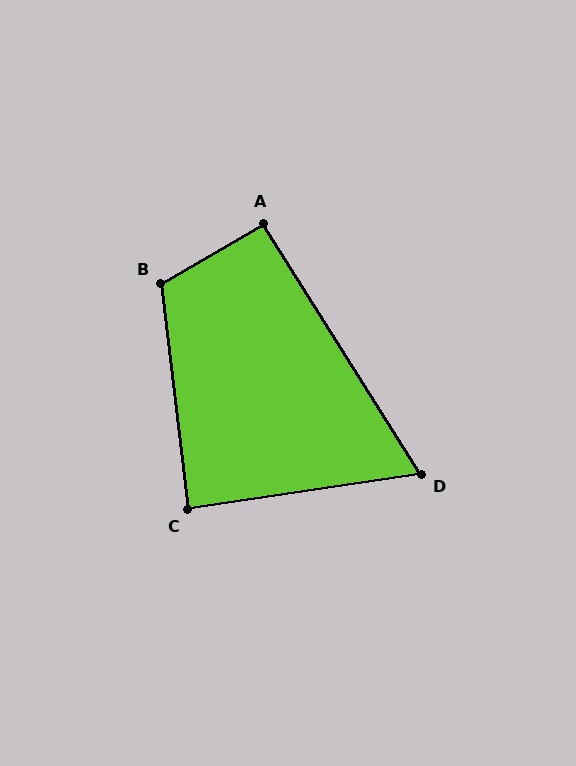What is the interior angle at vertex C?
Approximately 88 degrees (approximately right).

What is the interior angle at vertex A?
Approximately 92 degrees (approximately right).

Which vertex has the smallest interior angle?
D, at approximately 66 degrees.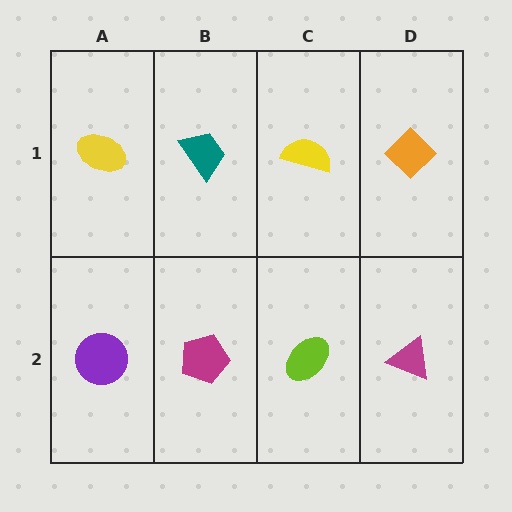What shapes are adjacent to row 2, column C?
A yellow semicircle (row 1, column C), a magenta pentagon (row 2, column B), a magenta triangle (row 2, column D).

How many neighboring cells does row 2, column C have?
3.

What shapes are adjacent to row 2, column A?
A yellow ellipse (row 1, column A), a magenta pentagon (row 2, column B).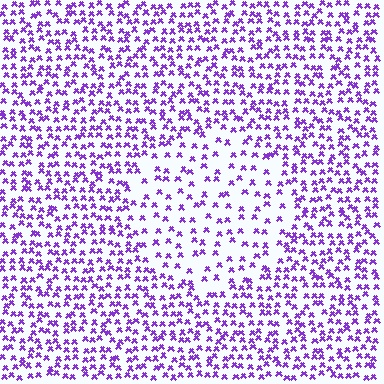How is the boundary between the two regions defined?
The boundary is defined by a change in element density (approximately 2.0x ratio). All elements are the same color, size, and shape.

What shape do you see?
I see a circle.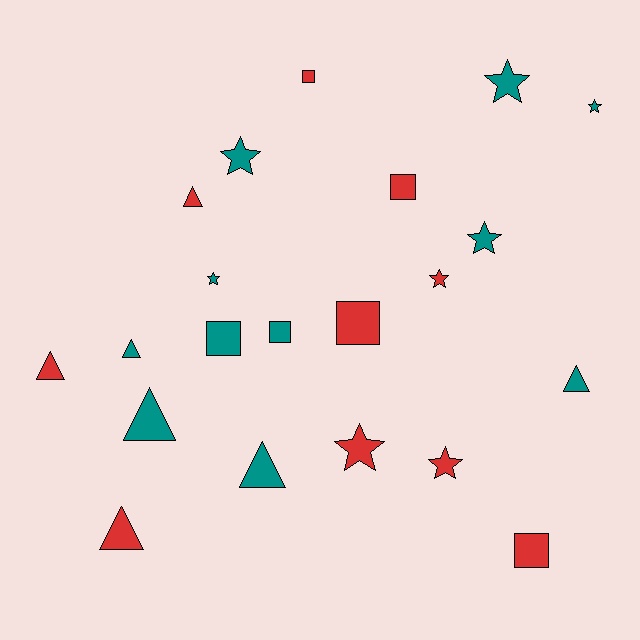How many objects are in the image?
There are 21 objects.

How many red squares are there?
There are 4 red squares.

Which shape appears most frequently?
Star, with 8 objects.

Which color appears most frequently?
Teal, with 11 objects.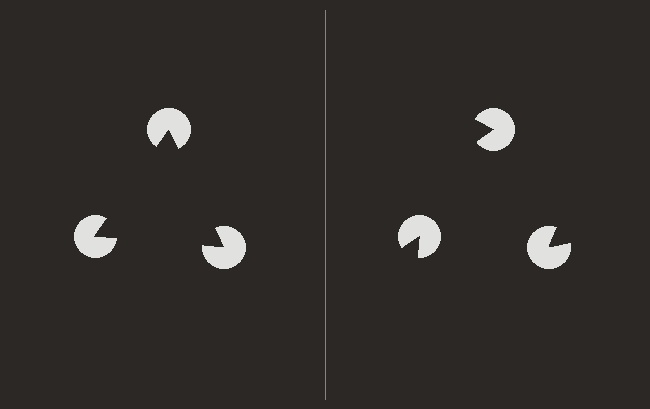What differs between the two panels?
The pac-man discs are positioned identically on both sides; only the wedge orientations differ. On the left they align to a triangle; on the right they are misaligned.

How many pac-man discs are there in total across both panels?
6 — 3 on each side.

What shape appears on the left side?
An illusory triangle.